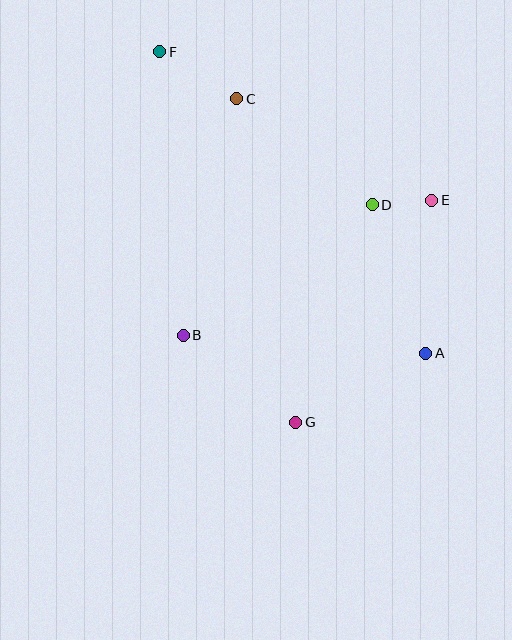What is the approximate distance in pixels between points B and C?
The distance between B and C is approximately 242 pixels.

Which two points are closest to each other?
Points D and E are closest to each other.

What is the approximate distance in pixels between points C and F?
The distance between C and F is approximately 90 pixels.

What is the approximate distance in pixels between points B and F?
The distance between B and F is approximately 284 pixels.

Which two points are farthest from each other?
Points A and F are farthest from each other.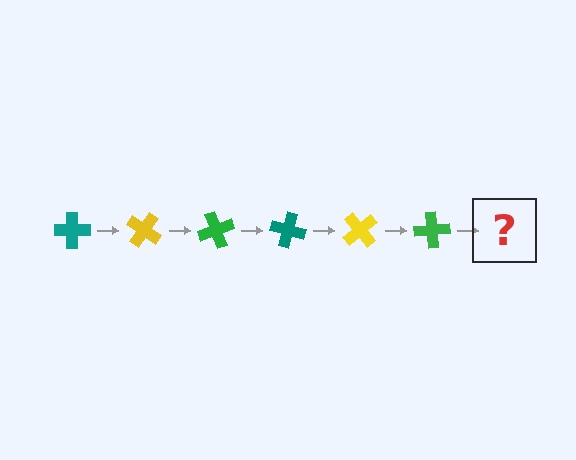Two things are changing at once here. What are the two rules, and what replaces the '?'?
The two rules are that it rotates 35 degrees each step and the color cycles through teal, yellow, and green. The '?' should be a teal cross, rotated 210 degrees from the start.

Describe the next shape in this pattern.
It should be a teal cross, rotated 210 degrees from the start.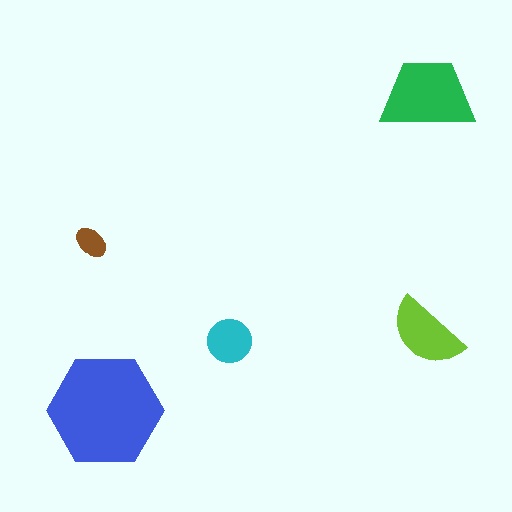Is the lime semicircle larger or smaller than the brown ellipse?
Larger.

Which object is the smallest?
The brown ellipse.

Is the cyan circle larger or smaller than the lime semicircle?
Smaller.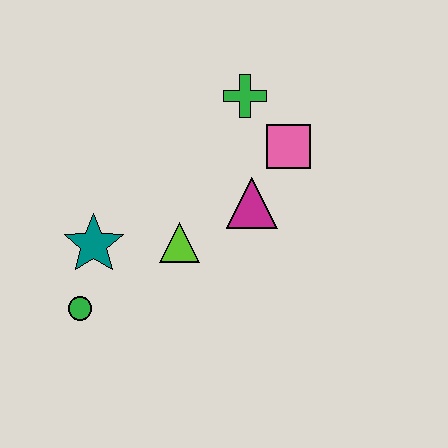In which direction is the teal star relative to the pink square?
The teal star is to the left of the pink square.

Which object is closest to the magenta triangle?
The pink square is closest to the magenta triangle.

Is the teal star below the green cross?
Yes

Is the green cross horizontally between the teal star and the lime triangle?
No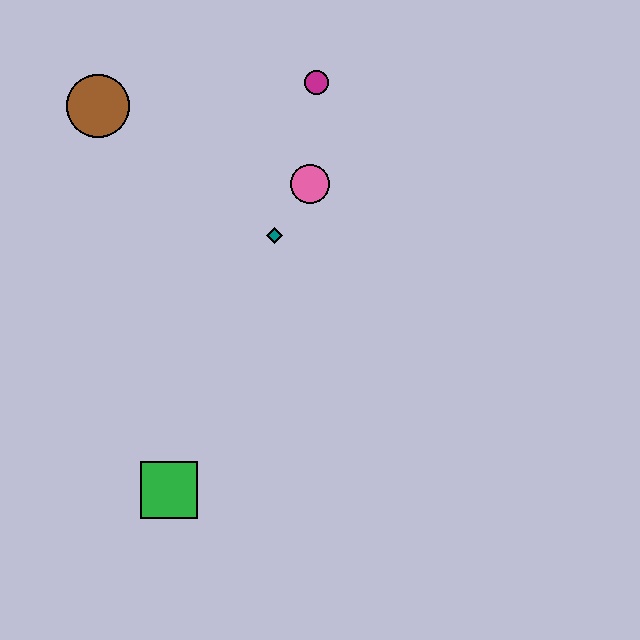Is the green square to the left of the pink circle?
Yes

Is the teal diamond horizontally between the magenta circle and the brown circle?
Yes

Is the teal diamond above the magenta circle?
No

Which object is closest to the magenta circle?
The pink circle is closest to the magenta circle.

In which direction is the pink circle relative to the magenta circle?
The pink circle is below the magenta circle.